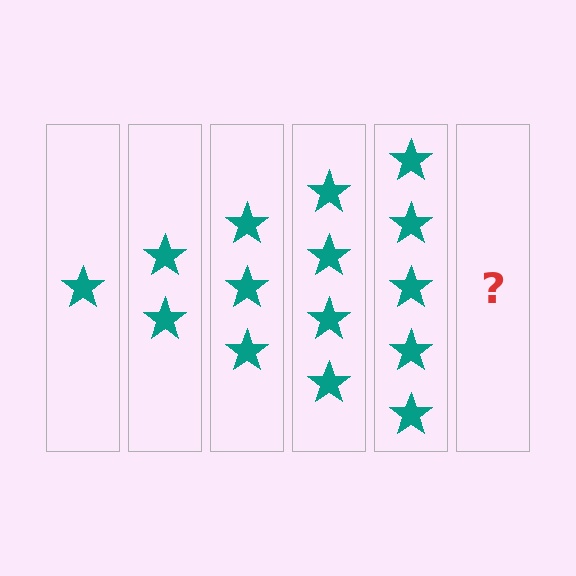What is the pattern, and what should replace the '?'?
The pattern is that each step adds one more star. The '?' should be 6 stars.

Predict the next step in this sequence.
The next step is 6 stars.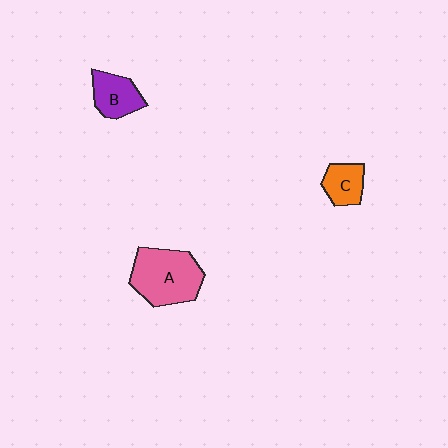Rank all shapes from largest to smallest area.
From largest to smallest: A (pink), B (purple), C (orange).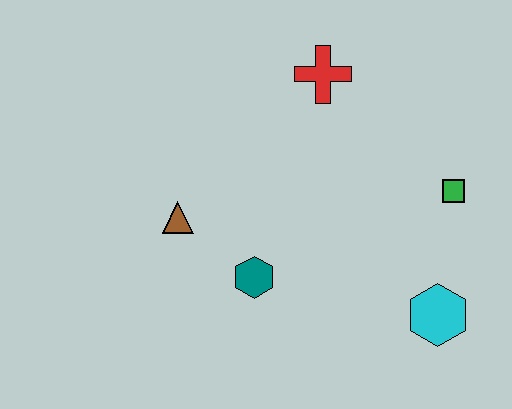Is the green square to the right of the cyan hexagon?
Yes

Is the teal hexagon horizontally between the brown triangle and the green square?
Yes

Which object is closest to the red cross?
The green square is closest to the red cross.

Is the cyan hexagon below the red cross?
Yes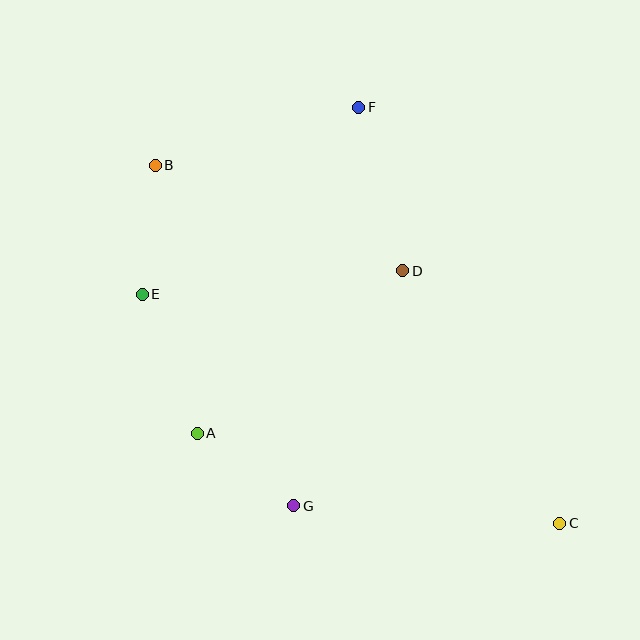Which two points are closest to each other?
Points A and G are closest to each other.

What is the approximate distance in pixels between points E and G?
The distance between E and G is approximately 260 pixels.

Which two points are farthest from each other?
Points B and C are farthest from each other.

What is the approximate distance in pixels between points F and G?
The distance between F and G is approximately 404 pixels.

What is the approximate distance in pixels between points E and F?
The distance between E and F is approximately 286 pixels.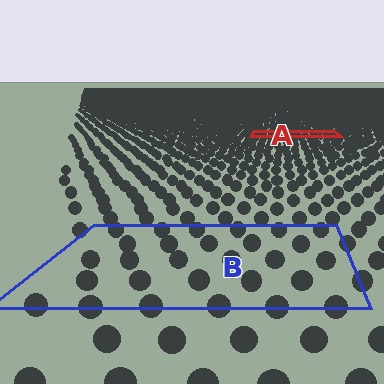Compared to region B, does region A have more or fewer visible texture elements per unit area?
Region A has more texture elements per unit area — they are packed more densely because it is farther away.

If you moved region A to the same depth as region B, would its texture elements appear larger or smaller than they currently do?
They would appear larger. At a closer depth, the same texture elements are projected at a bigger on-screen size.